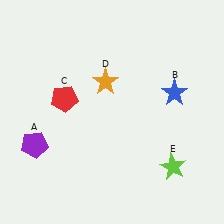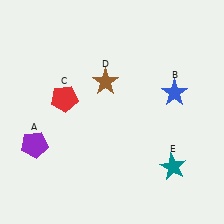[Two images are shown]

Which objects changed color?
D changed from orange to brown. E changed from lime to teal.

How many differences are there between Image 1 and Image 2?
There are 2 differences between the two images.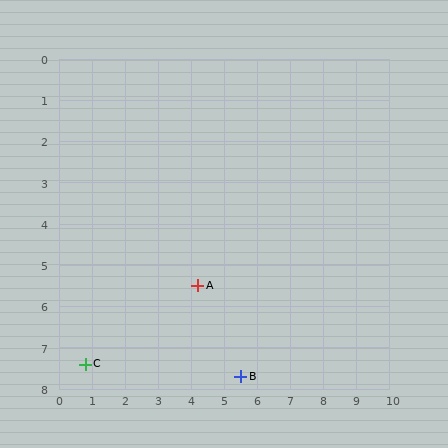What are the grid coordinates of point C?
Point C is at approximately (0.8, 7.4).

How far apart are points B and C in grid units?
Points B and C are about 4.7 grid units apart.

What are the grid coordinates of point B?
Point B is at approximately (5.5, 7.7).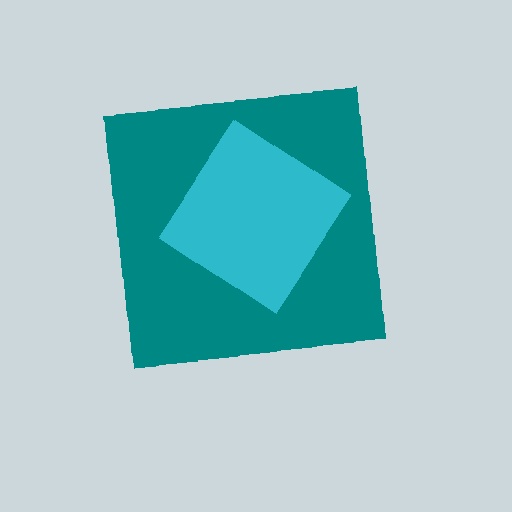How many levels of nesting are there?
2.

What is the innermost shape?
The cyan diamond.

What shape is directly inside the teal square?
The cyan diamond.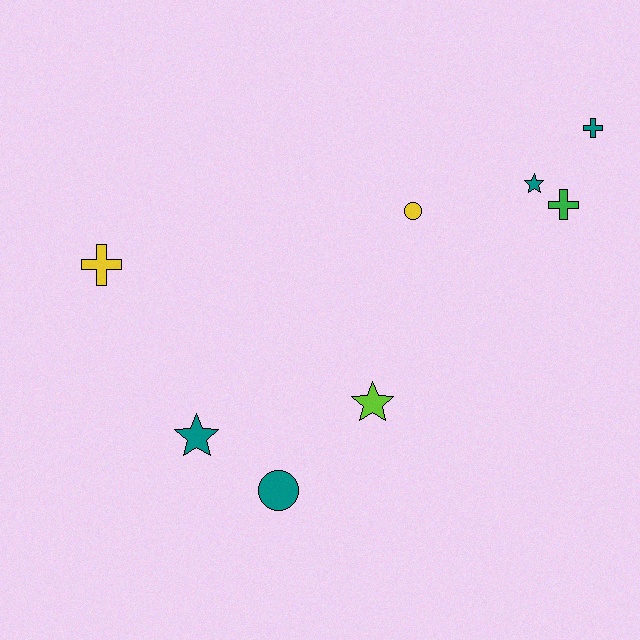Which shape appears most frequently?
Cross, with 3 objects.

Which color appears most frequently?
Teal, with 4 objects.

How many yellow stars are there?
There are no yellow stars.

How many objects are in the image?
There are 8 objects.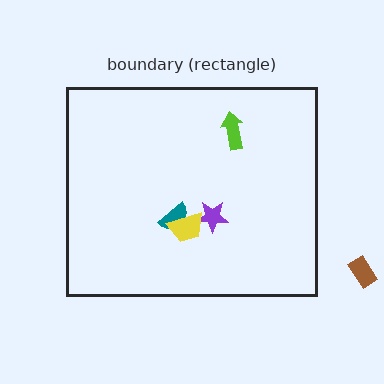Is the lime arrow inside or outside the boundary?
Inside.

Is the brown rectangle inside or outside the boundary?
Outside.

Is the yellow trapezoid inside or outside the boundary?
Inside.